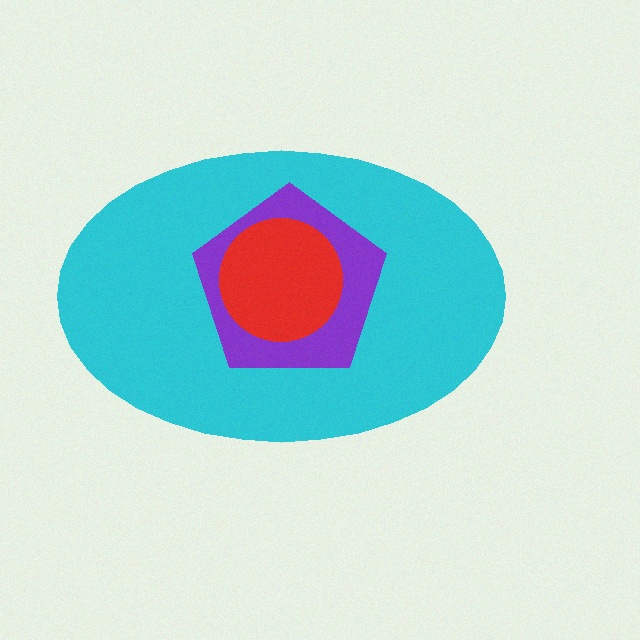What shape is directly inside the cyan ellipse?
The purple pentagon.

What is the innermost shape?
The red circle.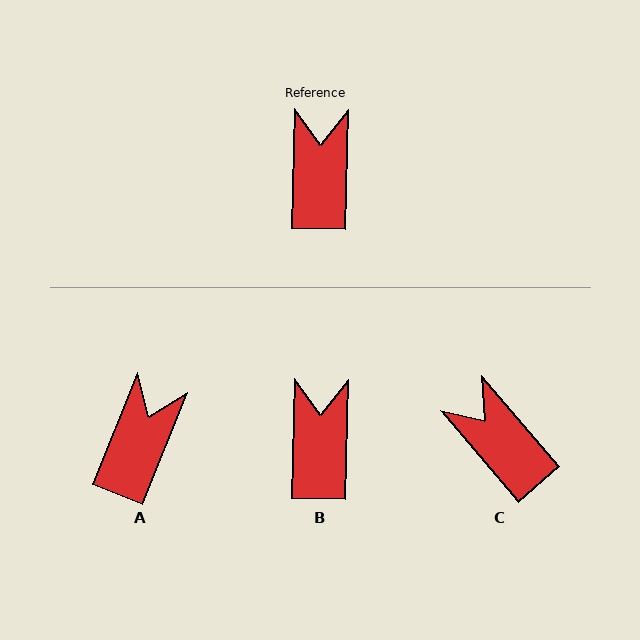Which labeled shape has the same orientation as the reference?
B.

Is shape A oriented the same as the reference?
No, it is off by about 21 degrees.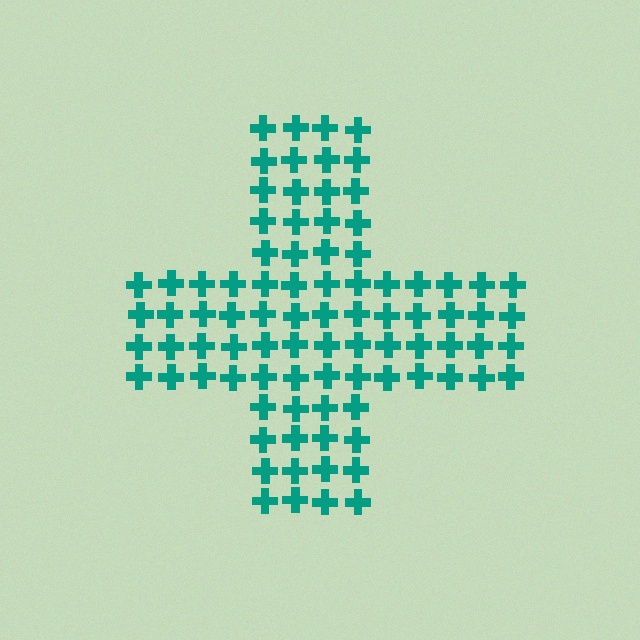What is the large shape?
The large shape is a cross.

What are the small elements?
The small elements are crosses.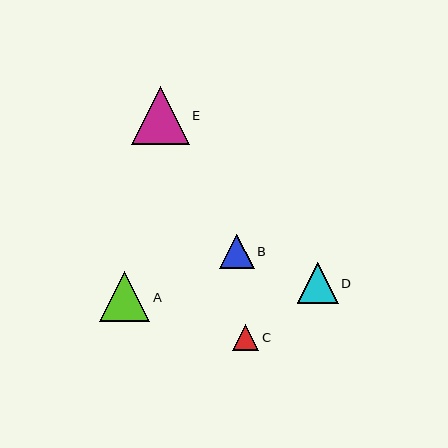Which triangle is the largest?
Triangle E is the largest with a size of approximately 58 pixels.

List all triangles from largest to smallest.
From largest to smallest: E, A, D, B, C.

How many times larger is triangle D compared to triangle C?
Triangle D is approximately 1.6 times the size of triangle C.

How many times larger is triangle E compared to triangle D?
Triangle E is approximately 1.4 times the size of triangle D.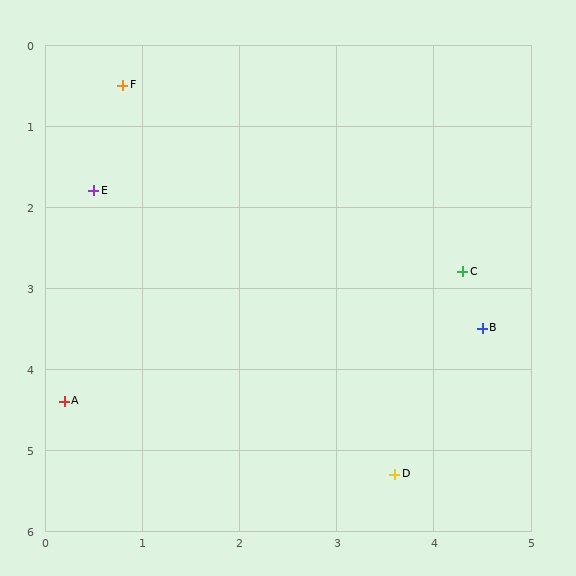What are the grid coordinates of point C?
Point C is at approximately (4.3, 2.8).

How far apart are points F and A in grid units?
Points F and A are about 3.9 grid units apart.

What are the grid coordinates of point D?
Point D is at approximately (3.6, 5.3).